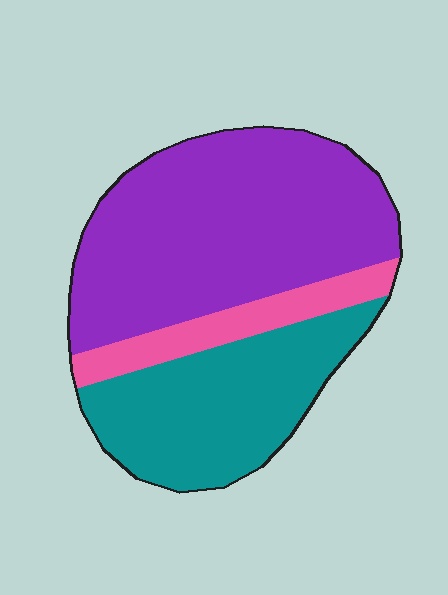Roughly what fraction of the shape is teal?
Teal takes up between a sixth and a third of the shape.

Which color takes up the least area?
Pink, at roughly 10%.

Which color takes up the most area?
Purple, at roughly 55%.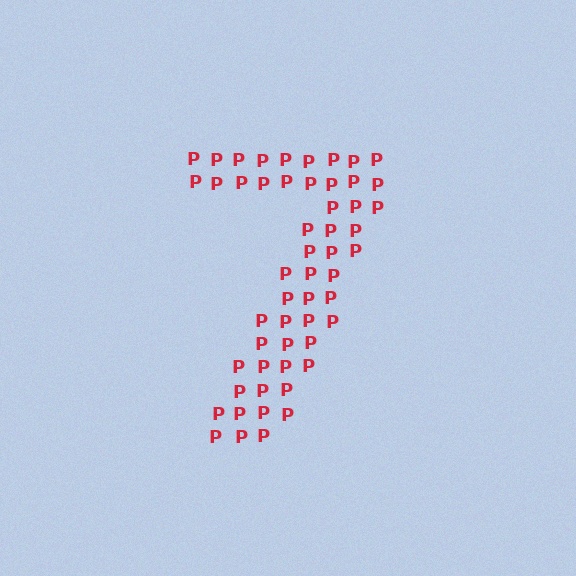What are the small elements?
The small elements are letter P's.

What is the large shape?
The large shape is the digit 7.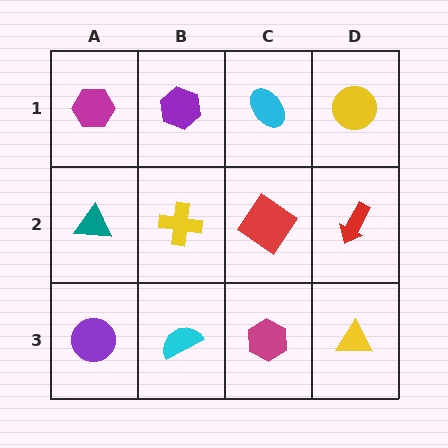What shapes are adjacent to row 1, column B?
A yellow cross (row 2, column B), a magenta hexagon (row 1, column A), a cyan ellipse (row 1, column C).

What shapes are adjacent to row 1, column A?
A teal triangle (row 2, column A), a purple hexagon (row 1, column B).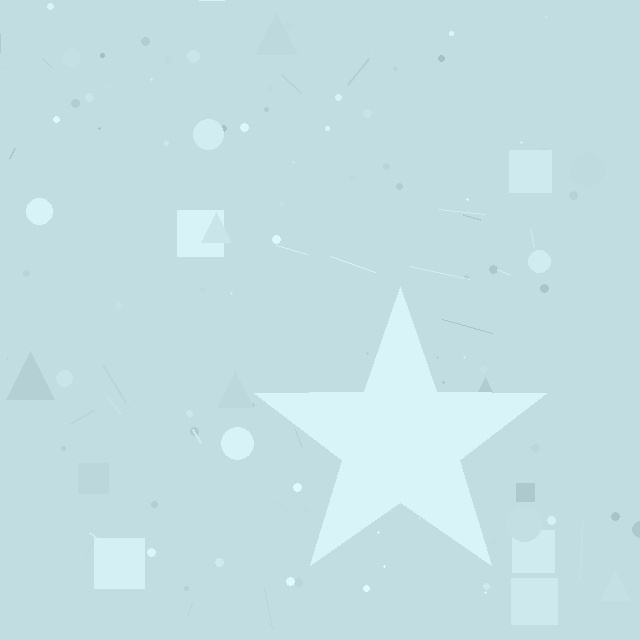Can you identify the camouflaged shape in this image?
The camouflaged shape is a star.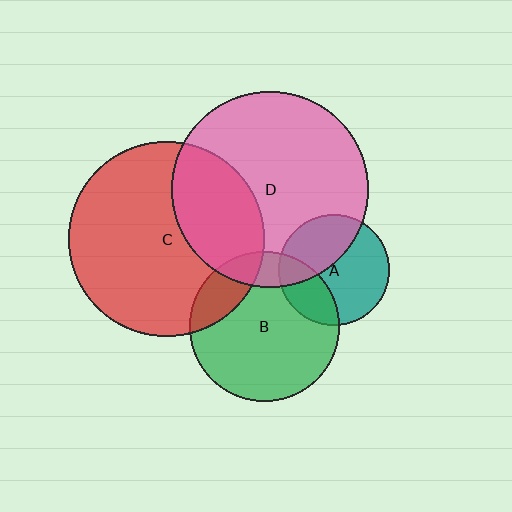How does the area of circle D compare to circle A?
Approximately 3.2 times.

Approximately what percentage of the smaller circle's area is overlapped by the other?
Approximately 25%.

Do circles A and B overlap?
Yes.